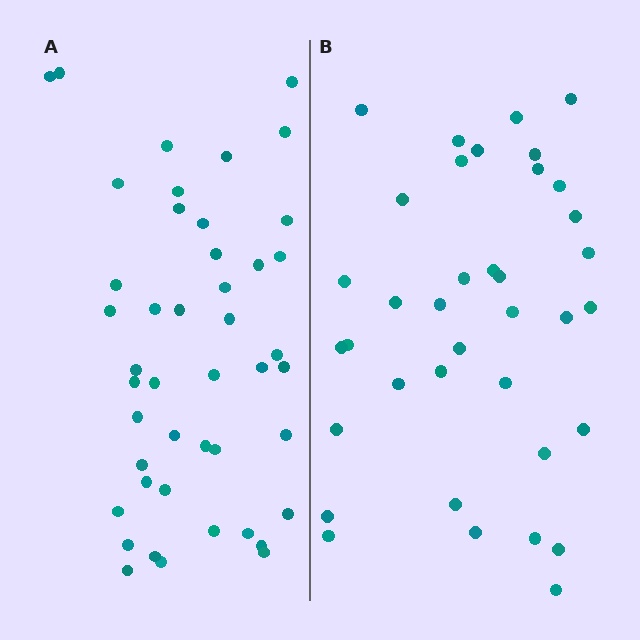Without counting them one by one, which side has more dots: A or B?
Region A (the left region) has more dots.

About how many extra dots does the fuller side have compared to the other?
Region A has roughly 8 or so more dots than region B.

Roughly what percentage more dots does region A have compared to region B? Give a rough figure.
About 20% more.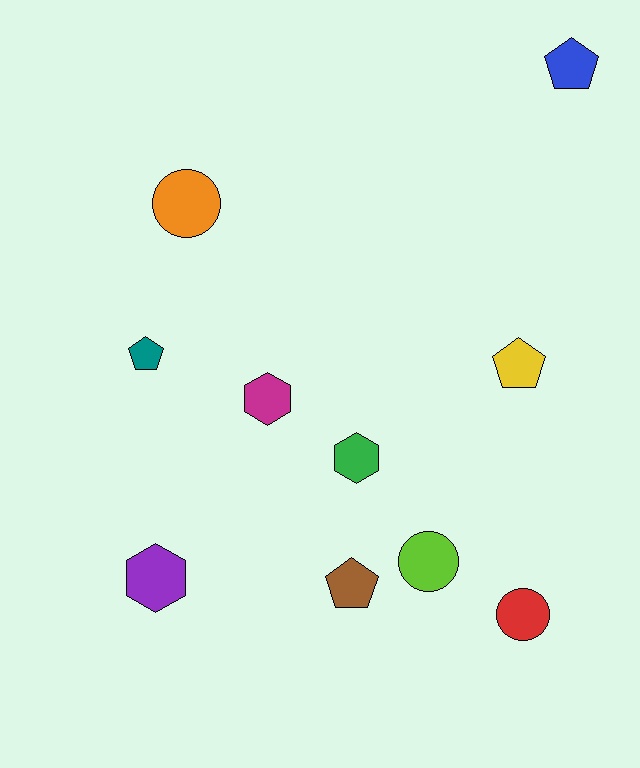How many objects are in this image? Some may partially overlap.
There are 10 objects.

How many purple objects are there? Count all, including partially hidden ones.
There is 1 purple object.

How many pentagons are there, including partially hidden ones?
There are 4 pentagons.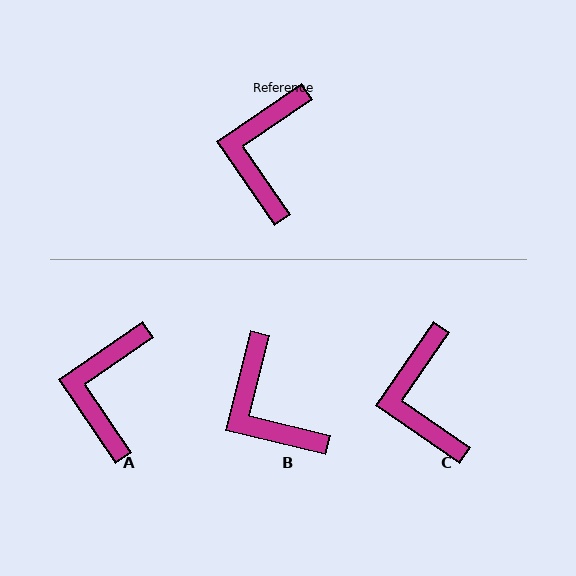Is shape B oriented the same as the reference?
No, it is off by about 42 degrees.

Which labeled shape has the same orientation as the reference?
A.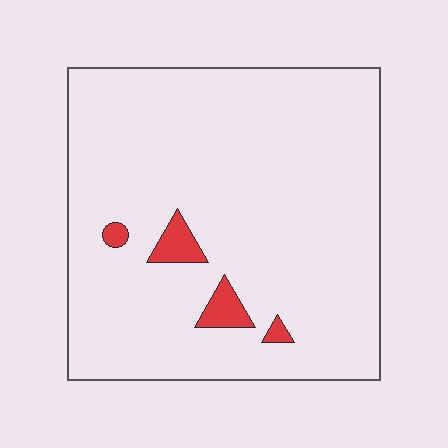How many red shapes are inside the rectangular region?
4.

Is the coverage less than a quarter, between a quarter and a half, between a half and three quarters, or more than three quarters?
Less than a quarter.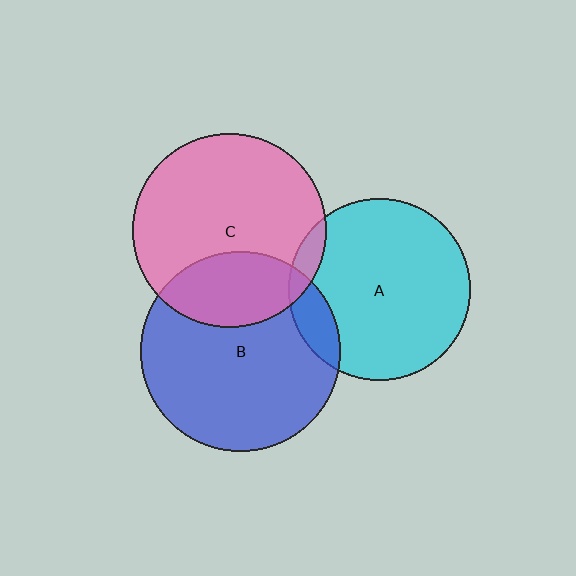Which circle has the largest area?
Circle B (blue).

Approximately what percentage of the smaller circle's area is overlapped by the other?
Approximately 10%.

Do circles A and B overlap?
Yes.